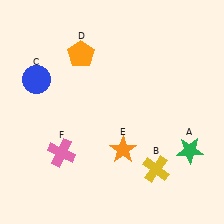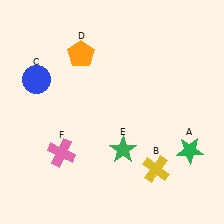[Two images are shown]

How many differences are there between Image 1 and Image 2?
There is 1 difference between the two images.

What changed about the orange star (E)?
In Image 1, E is orange. In Image 2, it changed to green.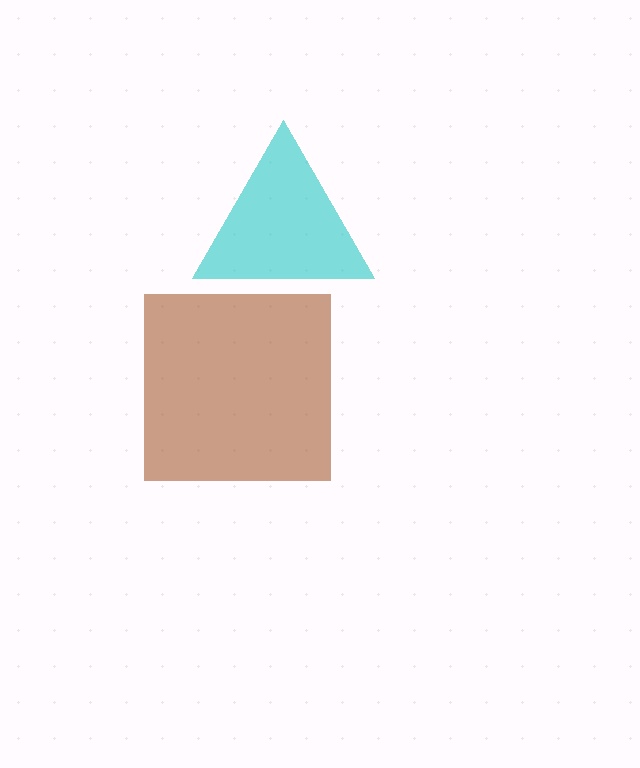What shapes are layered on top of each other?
The layered shapes are: a cyan triangle, a brown square.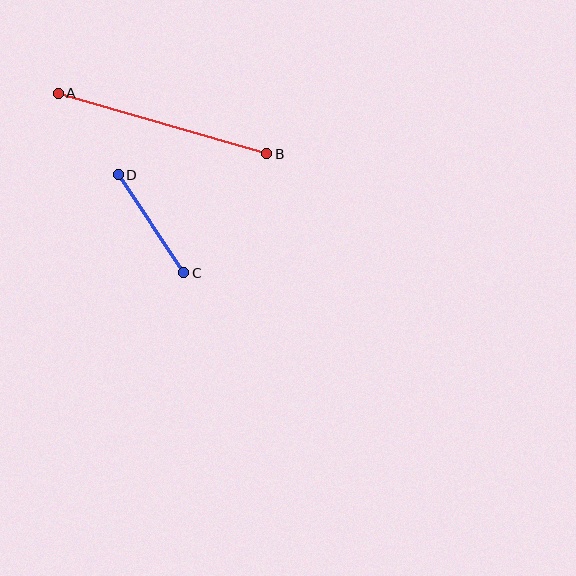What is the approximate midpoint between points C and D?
The midpoint is at approximately (151, 224) pixels.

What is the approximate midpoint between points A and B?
The midpoint is at approximately (162, 123) pixels.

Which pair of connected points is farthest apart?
Points A and B are farthest apart.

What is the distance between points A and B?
The distance is approximately 217 pixels.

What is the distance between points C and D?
The distance is approximately 118 pixels.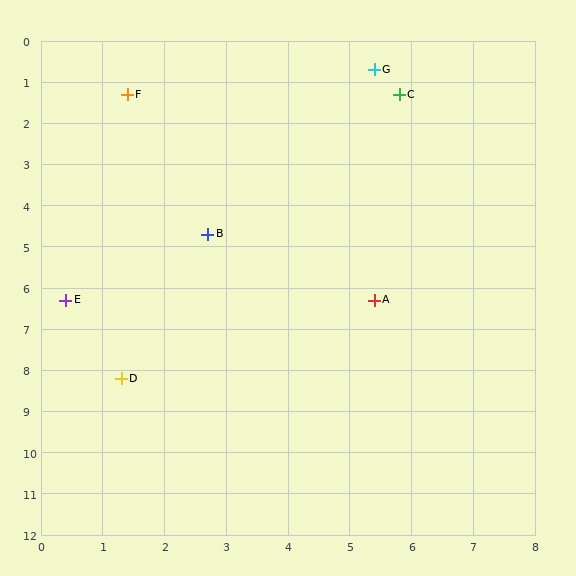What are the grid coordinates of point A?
Point A is at approximately (5.4, 6.3).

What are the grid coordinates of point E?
Point E is at approximately (0.4, 6.3).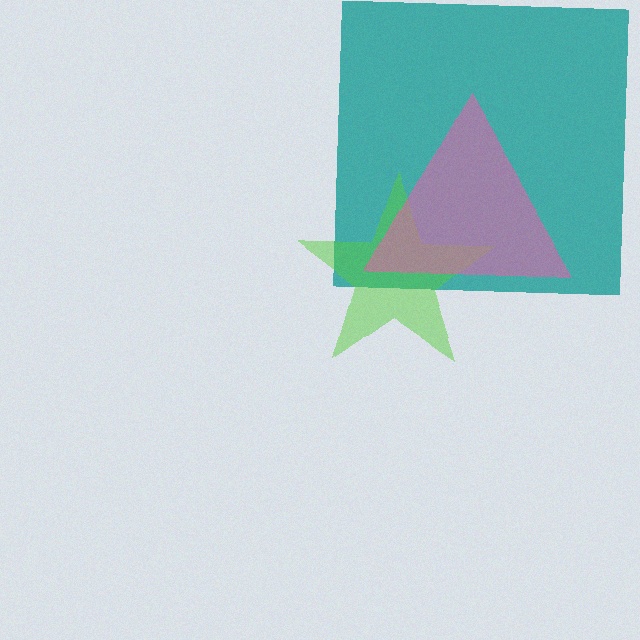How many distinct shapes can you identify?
There are 3 distinct shapes: a teal square, a lime star, a pink triangle.